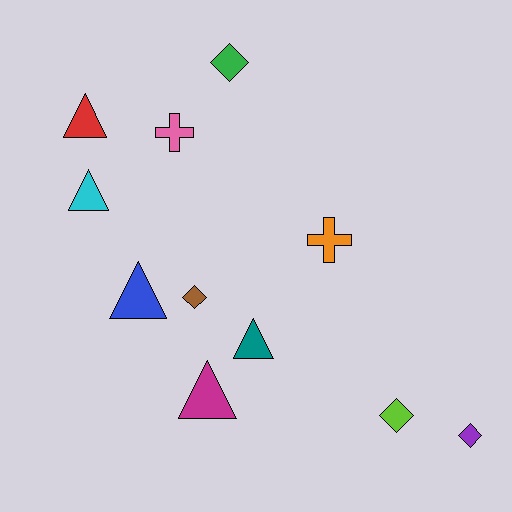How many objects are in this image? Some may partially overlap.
There are 11 objects.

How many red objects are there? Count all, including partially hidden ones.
There is 1 red object.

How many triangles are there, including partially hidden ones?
There are 5 triangles.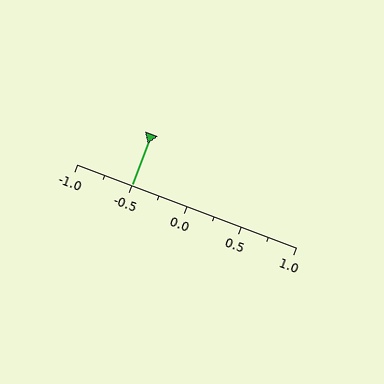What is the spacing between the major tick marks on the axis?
The major ticks are spaced 0.5 apart.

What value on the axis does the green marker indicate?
The marker indicates approximately -0.5.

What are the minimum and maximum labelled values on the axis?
The axis runs from -1.0 to 1.0.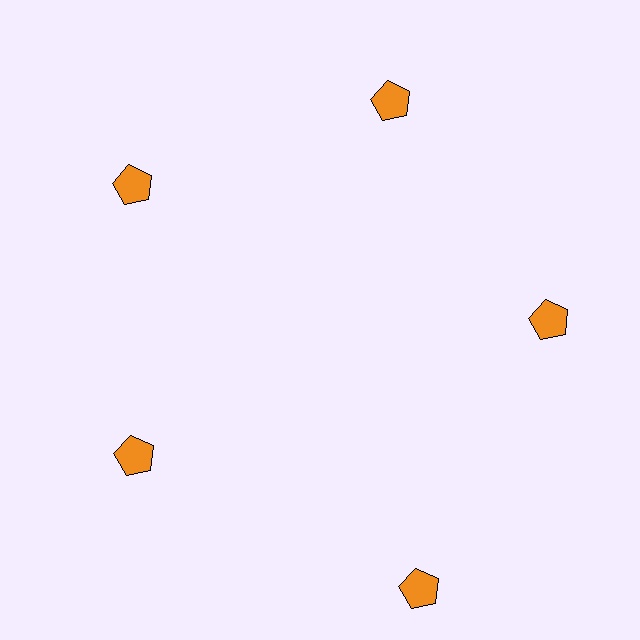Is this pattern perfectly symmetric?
No. The 5 orange pentagons are arranged in a ring, but one element near the 5 o'clock position is pushed outward from the center, breaking the 5-fold rotational symmetry.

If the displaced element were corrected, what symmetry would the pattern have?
It would have 5-fold rotational symmetry — the pattern would map onto itself every 72 degrees.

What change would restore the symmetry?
The symmetry would be restored by moving it inward, back onto the ring so that all 5 pentagons sit at equal angles and equal distance from the center.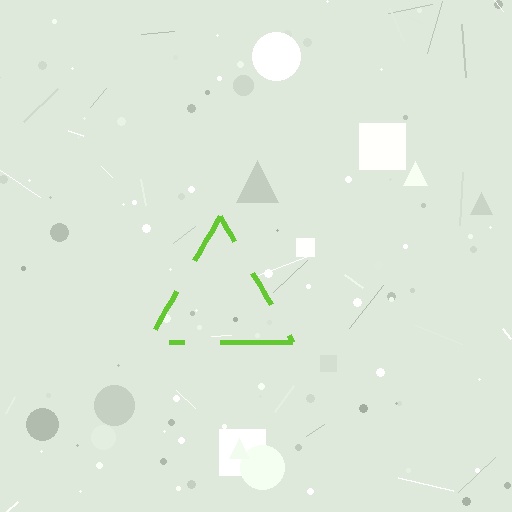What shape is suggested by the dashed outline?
The dashed outline suggests a triangle.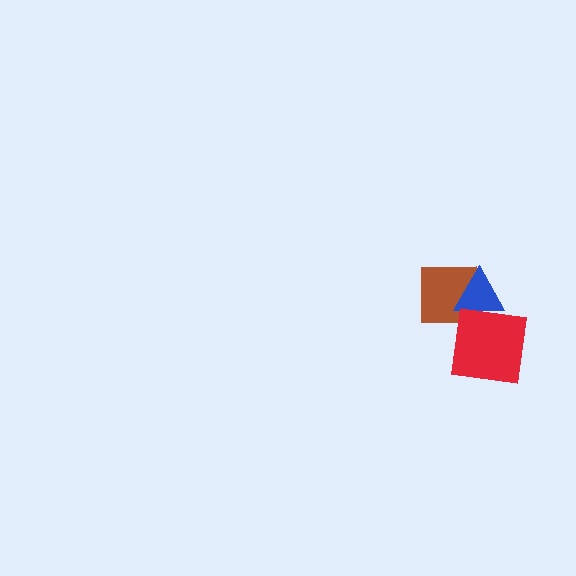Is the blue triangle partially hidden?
Yes, it is partially covered by another shape.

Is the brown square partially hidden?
Yes, it is partially covered by another shape.